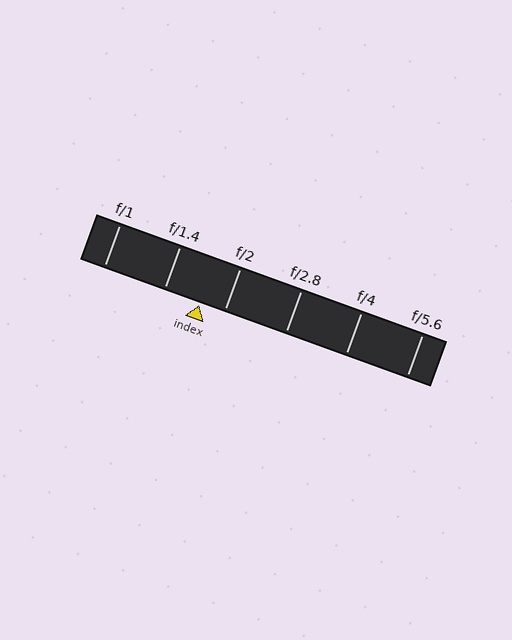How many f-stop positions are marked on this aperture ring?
There are 6 f-stop positions marked.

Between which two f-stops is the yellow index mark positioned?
The index mark is between f/1.4 and f/2.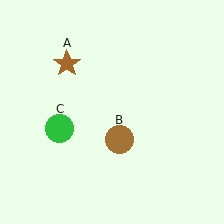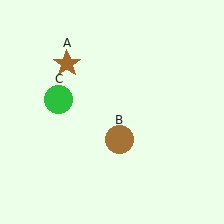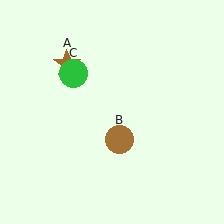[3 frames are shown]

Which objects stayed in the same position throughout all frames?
Brown star (object A) and brown circle (object B) remained stationary.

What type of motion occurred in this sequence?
The green circle (object C) rotated clockwise around the center of the scene.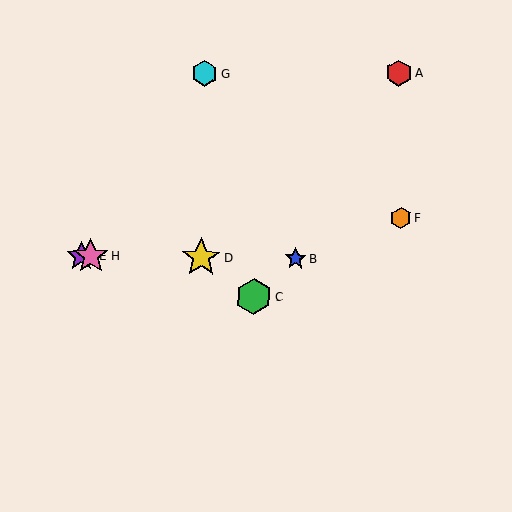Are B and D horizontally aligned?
Yes, both are at y≈259.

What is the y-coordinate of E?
Object E is at y≈256.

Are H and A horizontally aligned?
No, H is at y≈256 and A is at y≈73.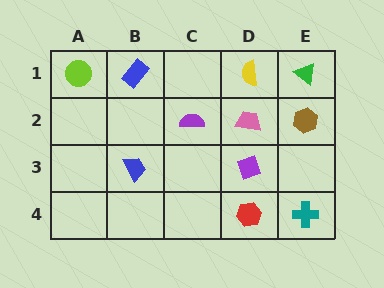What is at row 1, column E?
A green triangle.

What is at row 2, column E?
A brown hexagon.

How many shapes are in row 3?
2 shapes.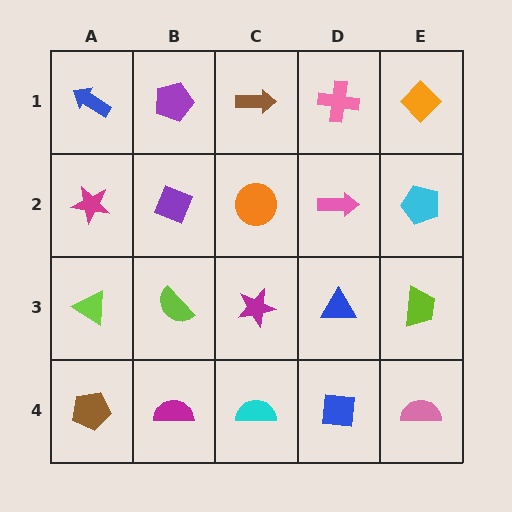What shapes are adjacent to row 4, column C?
A magenta star (row 3, column C), a magenta semicircle (row 4, column B), a blue square (row 4, column D).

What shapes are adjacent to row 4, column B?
A lime semicircle (row 3, column B), a brown pentagon (row 4, column A), a cyan semicircle (row 4, column C).